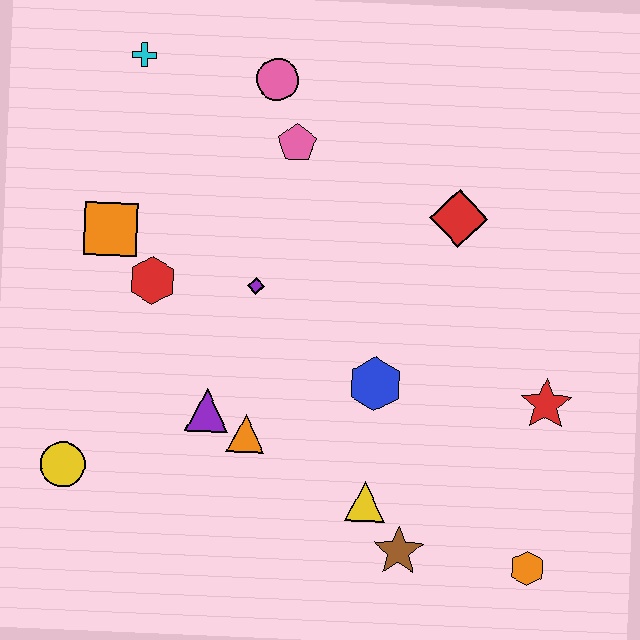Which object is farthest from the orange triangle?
The cyan cross is farthest from the orange triangle.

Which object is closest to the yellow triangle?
The brown star is closest to the yellow triangle.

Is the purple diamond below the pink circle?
Yes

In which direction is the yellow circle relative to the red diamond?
The yellow circle is to the left of the red diamond.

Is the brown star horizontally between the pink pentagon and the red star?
Yes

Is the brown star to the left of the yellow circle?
No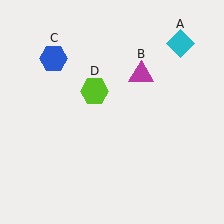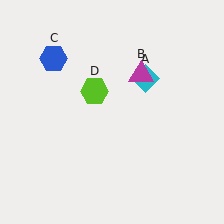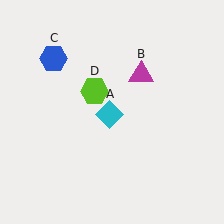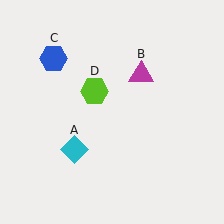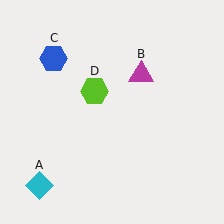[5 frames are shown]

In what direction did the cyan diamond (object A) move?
The cyan diamond (object A) moved down and to the left.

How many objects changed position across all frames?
1 object changed position: cyan diamond (object A).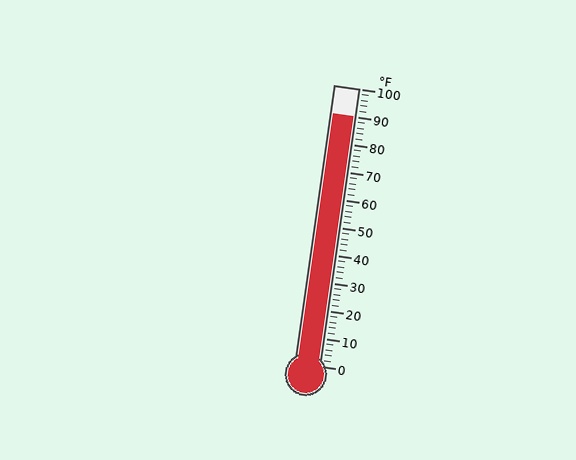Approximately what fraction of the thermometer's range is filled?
The thermometer is filled to approximately 90% of its range.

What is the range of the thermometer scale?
The thermometer scale ranges from 0°F to 100°F.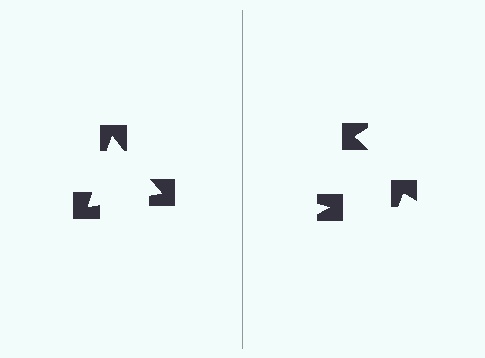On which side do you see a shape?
An illusory triangle appears on the left side. On the right side the wedge cuts are rotated, so no coherent shape forms.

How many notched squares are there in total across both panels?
6 — 3 on each side.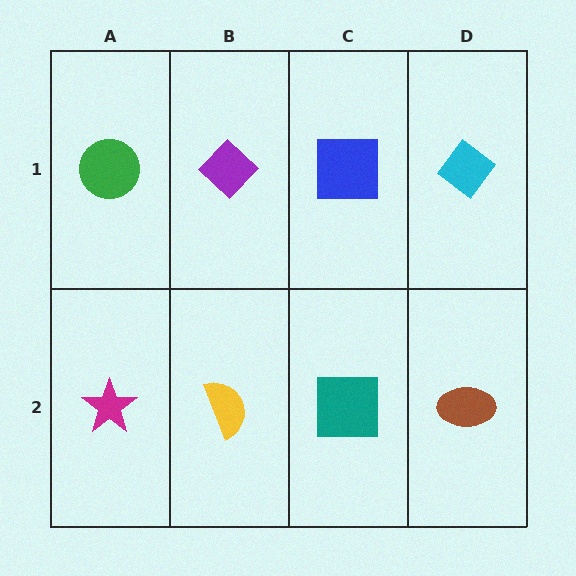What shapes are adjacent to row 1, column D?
A brown ellipse (row 2, column D), a blue square (row 1, column C).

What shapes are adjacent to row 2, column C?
A blue square (row 1, column C), a yellow semicircle (row 2, column B), a brown ellipse (row 2, column D).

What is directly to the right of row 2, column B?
A teal square.